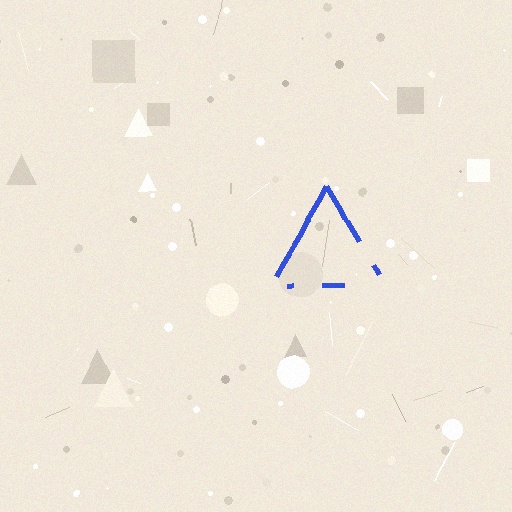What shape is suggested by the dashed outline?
The dashed outline suggests a triangle.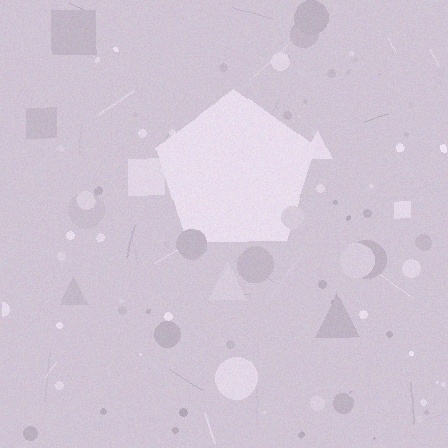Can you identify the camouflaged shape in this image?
The camouflaged shape is a pentagon.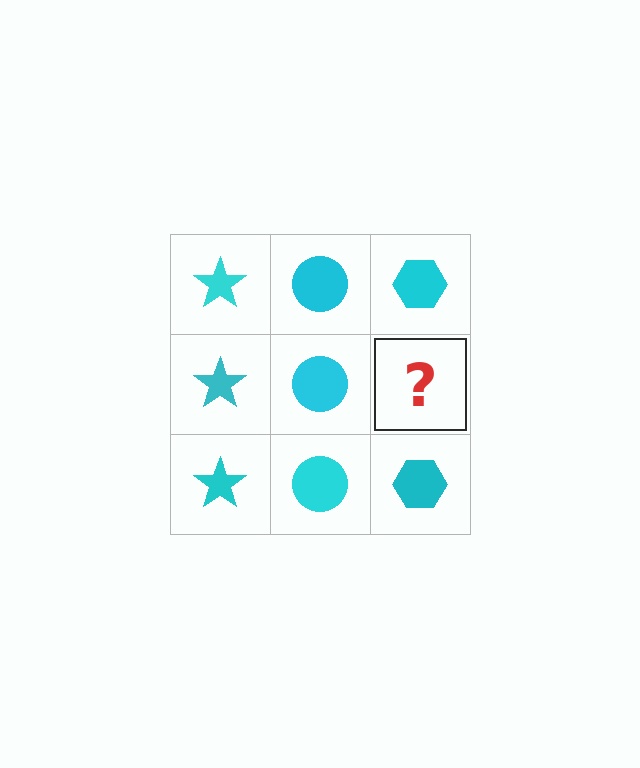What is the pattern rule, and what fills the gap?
The rule is that each column has a consistent shape. The gap should be filled with a cyan hexagon.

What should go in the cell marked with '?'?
The missing cell should contain a cyan hexagon.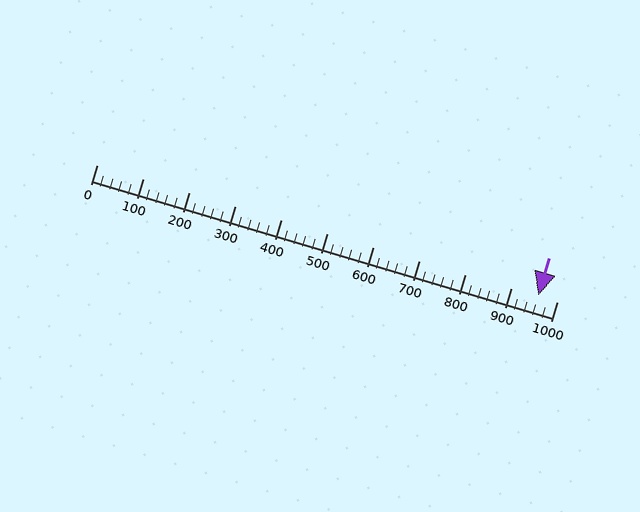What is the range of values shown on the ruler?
The ruler shows values from 0 to 1000.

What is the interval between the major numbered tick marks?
The major tick marks are spaced 100 units apart.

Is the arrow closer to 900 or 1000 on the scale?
The arrow is closer to 1000.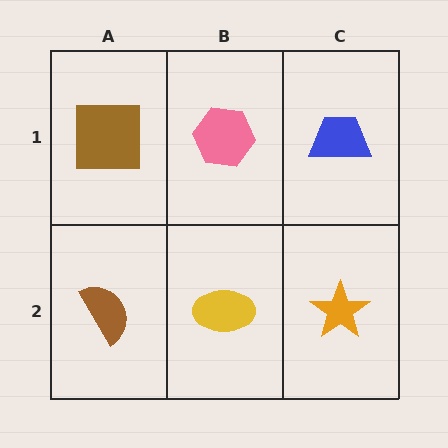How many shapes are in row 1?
3 shapes.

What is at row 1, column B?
A pink hexagon.